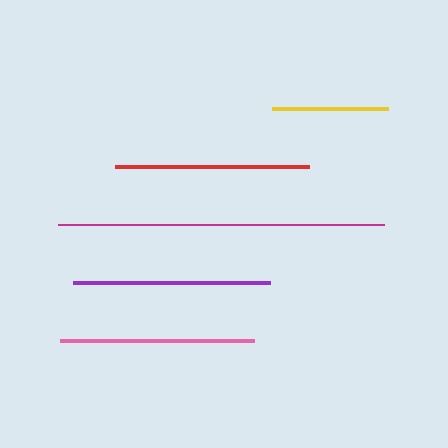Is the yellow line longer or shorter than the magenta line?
The magenta line is longer than the yellow line.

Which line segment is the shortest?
The yellow line is the shortest at approximately 116 pixels.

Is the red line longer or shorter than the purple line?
The purple line is longer than the red line.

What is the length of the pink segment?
The pink segment is approximately 195 pixels long.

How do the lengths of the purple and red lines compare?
The purple and red lines are approximately the same length.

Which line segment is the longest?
The magenta line is the longest at approximately 326 pixels.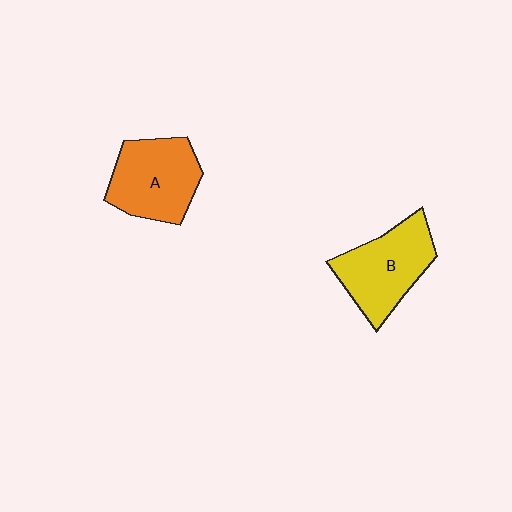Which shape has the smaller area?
Shape A (orange).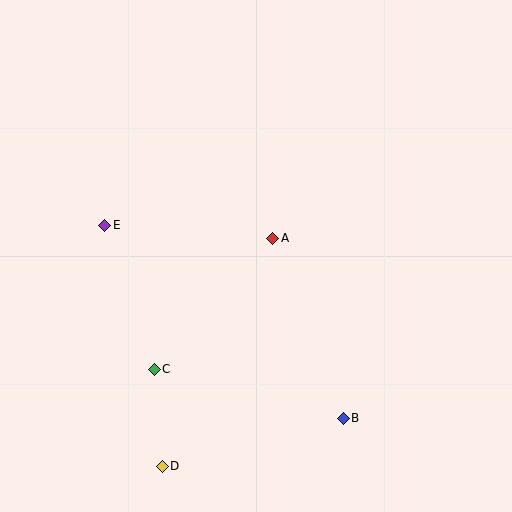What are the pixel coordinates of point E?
Point E is at (105, 225).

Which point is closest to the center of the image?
Point A at (273, 238) is closest to the center.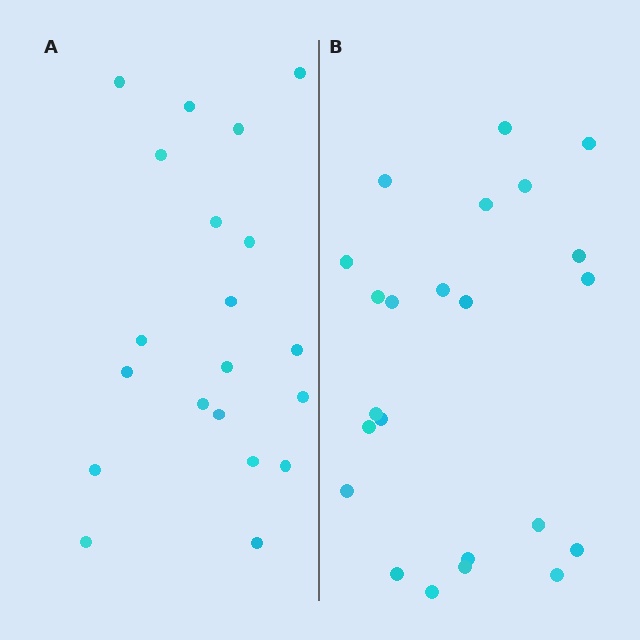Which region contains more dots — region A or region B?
Region B (the right region) has more dots.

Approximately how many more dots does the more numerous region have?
Region B has just a few more — roughly 2 or 3 more dots than region A.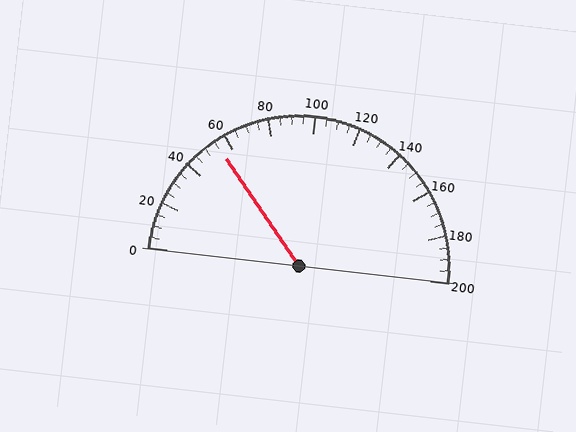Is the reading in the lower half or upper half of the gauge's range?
The reading is in the lower half of the range (0 to 200).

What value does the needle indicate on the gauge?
The needle indicates approximately 55.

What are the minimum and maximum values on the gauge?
The gauge ranges from 0 to 200.